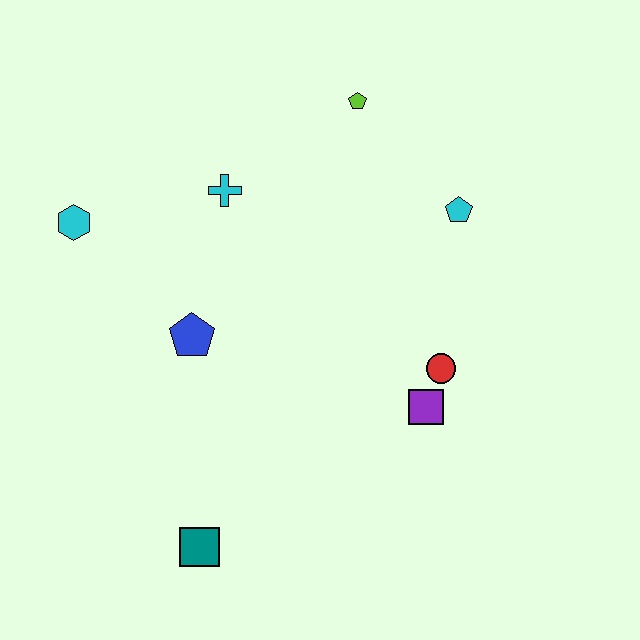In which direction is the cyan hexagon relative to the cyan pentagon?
The cyan hexagon is to the left of the cyan pentagon.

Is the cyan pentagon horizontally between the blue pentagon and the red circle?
No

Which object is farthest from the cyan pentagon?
The teal square is farthest from the cyan pentagon.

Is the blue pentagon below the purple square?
No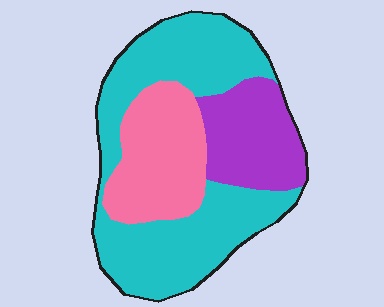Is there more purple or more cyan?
Cyan.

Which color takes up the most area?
Cyan, at roughly 55%.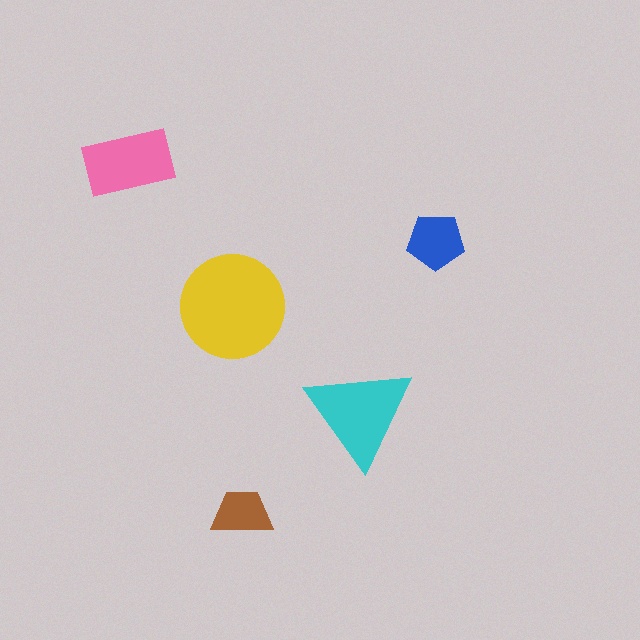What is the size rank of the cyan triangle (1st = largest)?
2nd.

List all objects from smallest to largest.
The brown trapezoid, the blue pentagon, the pink rectangle, the cyan triangle, the yellow circle.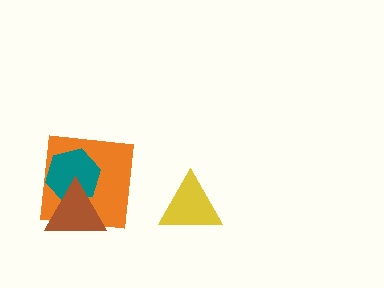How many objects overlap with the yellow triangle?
0 objects overlap with the yellow triangle.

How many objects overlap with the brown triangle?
2 objects overlap with the brown triangle.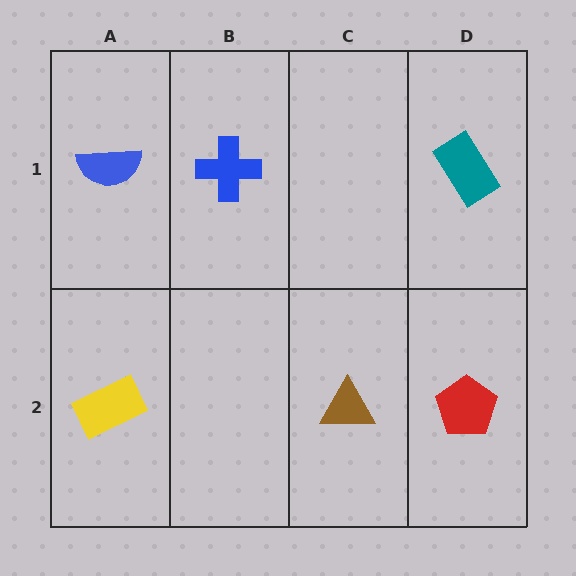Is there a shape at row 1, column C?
No, that cell is empty.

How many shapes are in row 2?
3 shapes.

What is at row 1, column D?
A teal rectangle.